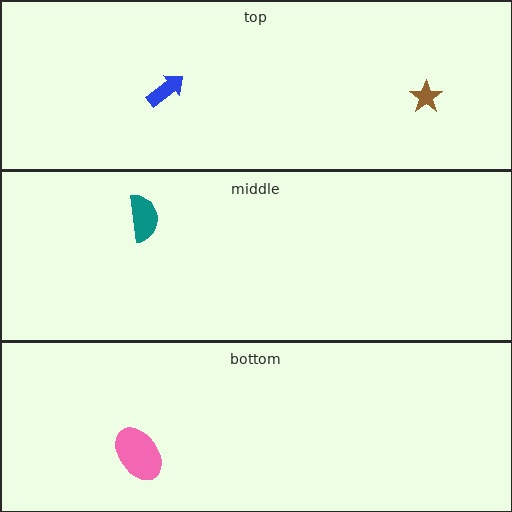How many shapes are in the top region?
2.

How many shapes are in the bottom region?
1.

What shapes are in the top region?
The blue arrow, the brown star.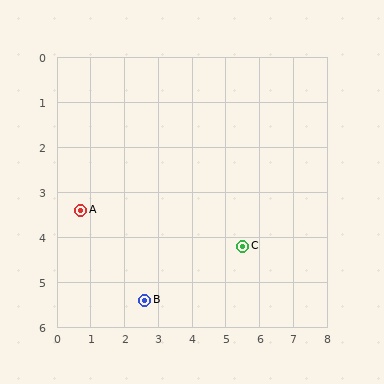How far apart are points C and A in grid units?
Points C and A are about 4.9 grid units apart.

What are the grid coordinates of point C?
Point C is at approximately (5.5, 4.2).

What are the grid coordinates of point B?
Point B is at approximately (2.6, 5.4).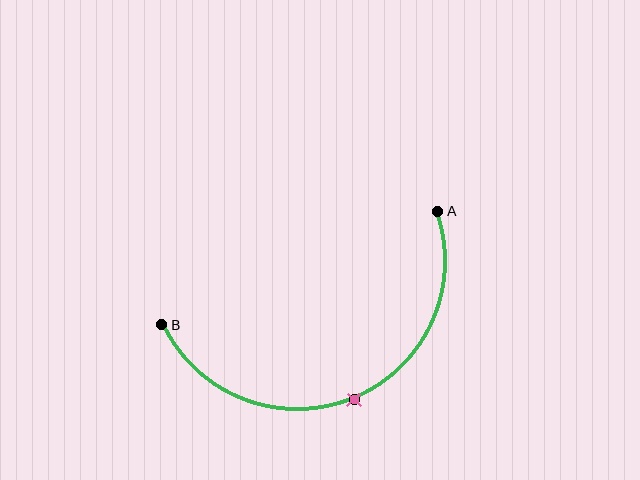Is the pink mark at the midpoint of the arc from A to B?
Yes. The pink mark lies on the arc at equal arc-length from both A and B — it is the arc midpoint.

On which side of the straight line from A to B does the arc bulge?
The arc bulges below the straight line connecting A and B.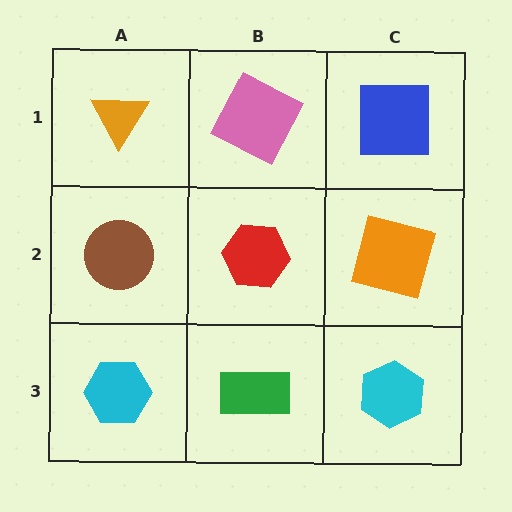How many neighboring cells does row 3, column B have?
3.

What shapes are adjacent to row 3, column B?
A red hexagon (row 2, column B), a cyan hexagon (row 3, column A), a cyan hexagon (row 3, column C).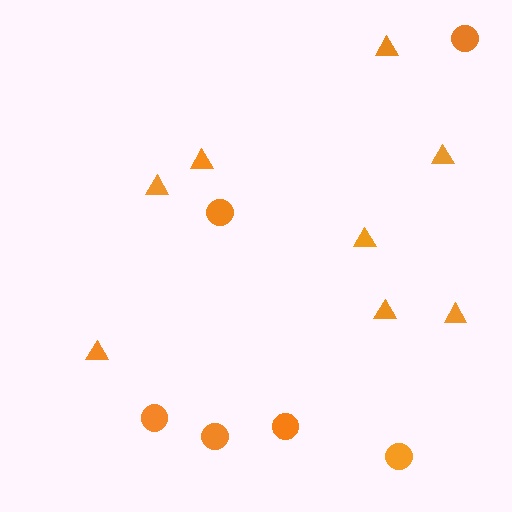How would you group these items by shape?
There are 2 groups: one group of triangles (8) and one group of circles (6).